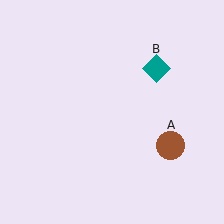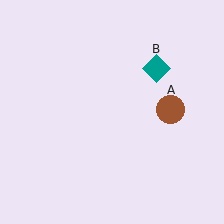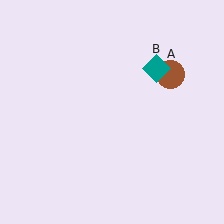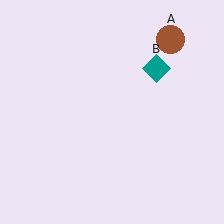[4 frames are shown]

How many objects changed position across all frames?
1 object changed position: brown circle (object A).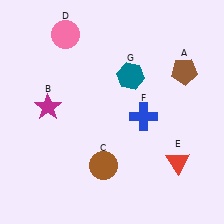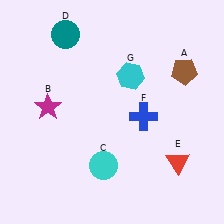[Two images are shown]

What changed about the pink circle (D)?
In Image 1, D is pink. In Image 2, it changed to teal.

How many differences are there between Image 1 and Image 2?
There are 3 differences between the two images.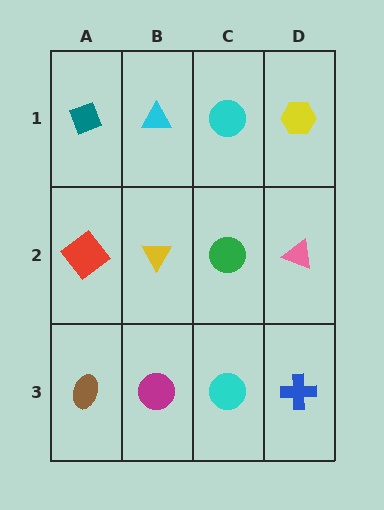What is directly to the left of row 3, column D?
A cyan circle.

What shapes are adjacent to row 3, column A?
A red diamond (row 2, column A), a magenta circle (row 3, column B).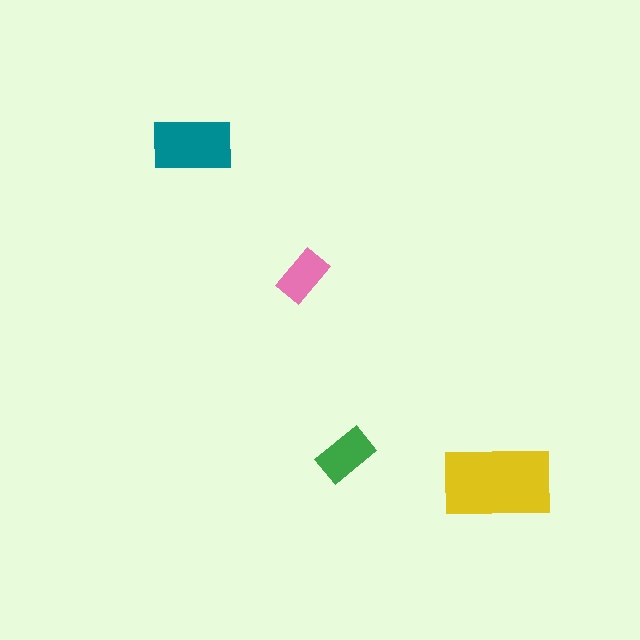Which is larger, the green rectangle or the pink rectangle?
The green one.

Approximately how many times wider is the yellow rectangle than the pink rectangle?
About 2 times wider.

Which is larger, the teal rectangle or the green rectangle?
The teal one.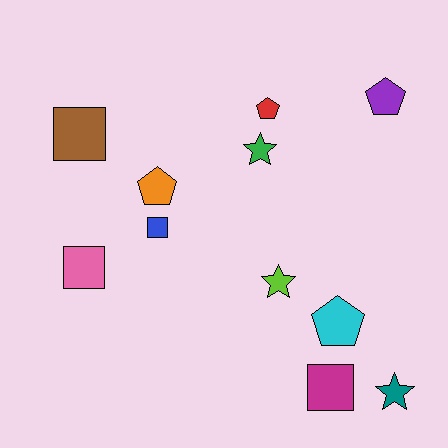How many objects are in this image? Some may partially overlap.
There are 11 objects.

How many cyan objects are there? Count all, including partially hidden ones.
There is 1 cyan object.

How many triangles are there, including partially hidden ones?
There are no triangles.